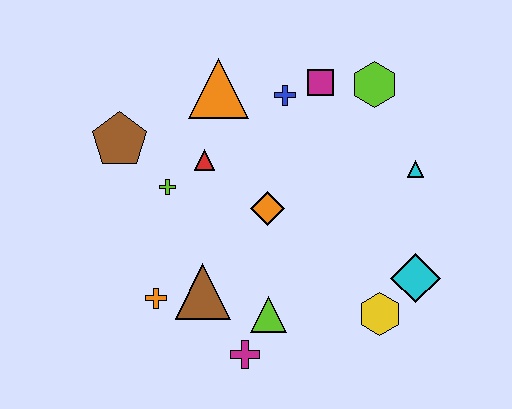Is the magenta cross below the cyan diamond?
Yes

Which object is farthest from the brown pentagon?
The cyan diamond is farthest from the brown pentagon.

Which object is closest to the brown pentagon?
The lime cross is closest to the brown pentagon.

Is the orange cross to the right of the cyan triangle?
No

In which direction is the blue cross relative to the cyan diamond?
The blue cross is above the cyan diamond.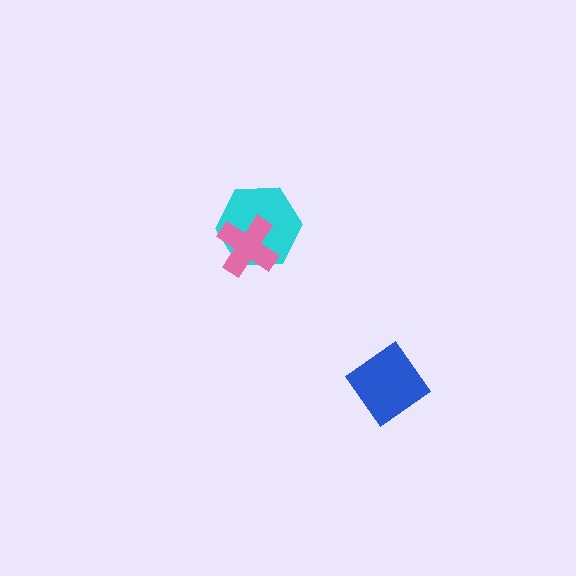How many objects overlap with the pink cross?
1 object overlaps with the pink cross.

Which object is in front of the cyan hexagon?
The pink cross is in front of the cyan hexagon.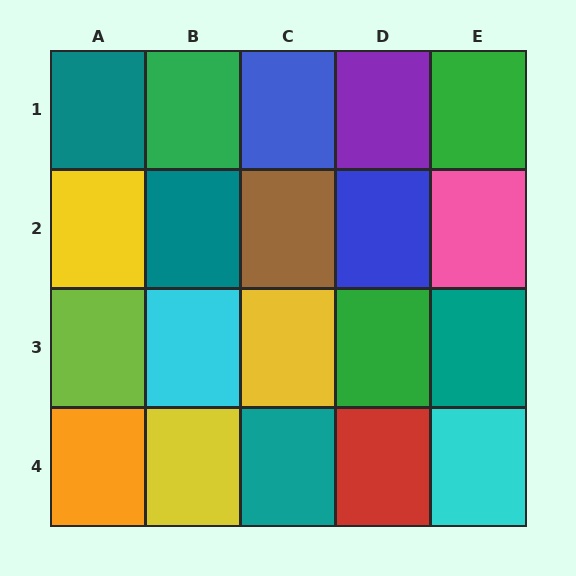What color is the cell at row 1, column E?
Green.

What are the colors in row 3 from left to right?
Lime, cyan, yellow, green, teal.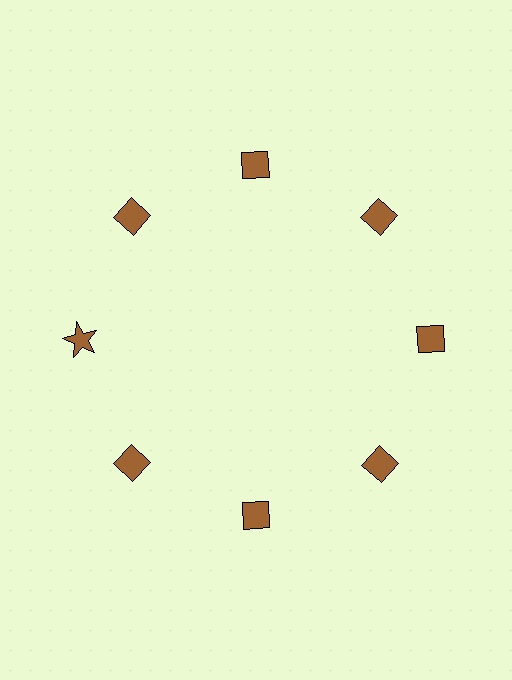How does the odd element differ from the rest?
It has a different shape: star instead of diamond.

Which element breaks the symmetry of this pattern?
The brown star at roughly the 9 o'clock position breaks the symmetry. All other shapes are brown diamonds.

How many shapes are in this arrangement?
There are 8 shapes arranged in a ring pattern.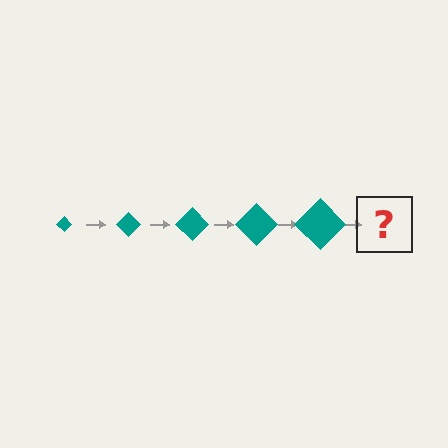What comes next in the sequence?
The next element should be a teal diamond, larger than the previous one.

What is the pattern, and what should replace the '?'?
The pattern is that the diamond gets progressively larger each step. The '?' should be a teal diamond, larger than the previous one.